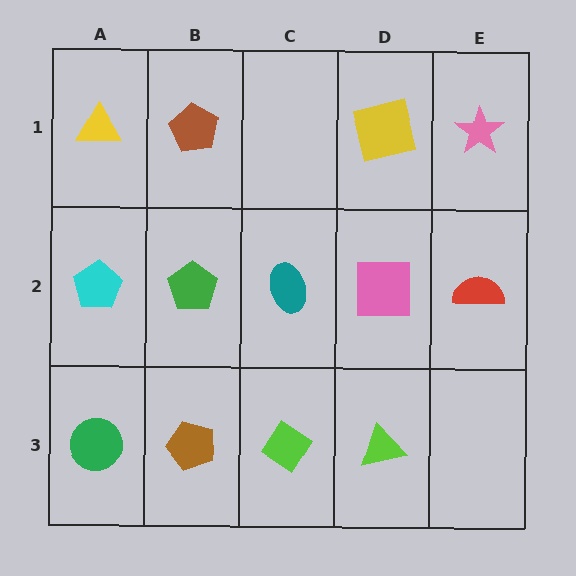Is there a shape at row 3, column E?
No, that cell is empty.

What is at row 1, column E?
A pink star.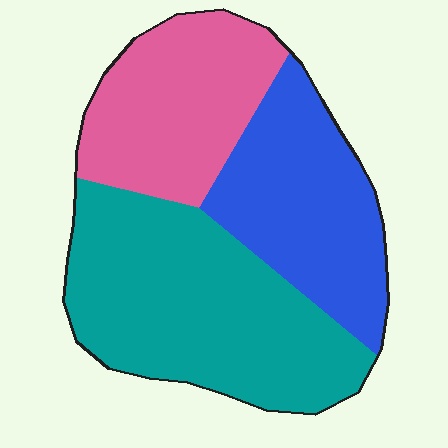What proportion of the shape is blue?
Blue covers roughly 30% of the shape.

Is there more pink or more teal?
Teal.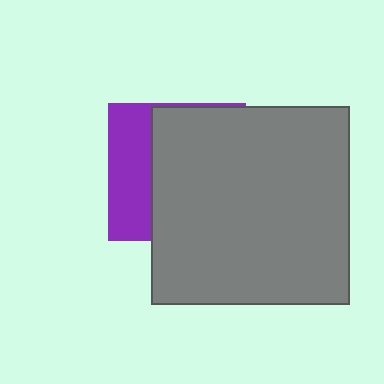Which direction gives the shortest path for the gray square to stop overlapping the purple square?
Moving right gives the shortest separation.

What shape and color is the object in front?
The object in front is a gray square.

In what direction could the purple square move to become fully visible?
The purple square could move left. That would shift it out from behind the gray square entirely.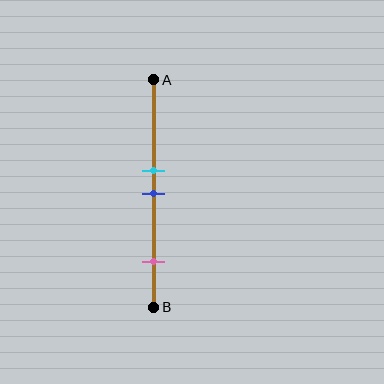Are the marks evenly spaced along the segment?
No, the marks are not evenly spaced.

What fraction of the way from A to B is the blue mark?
The blue mark is approximately 50% (0.5) of the way from A to B.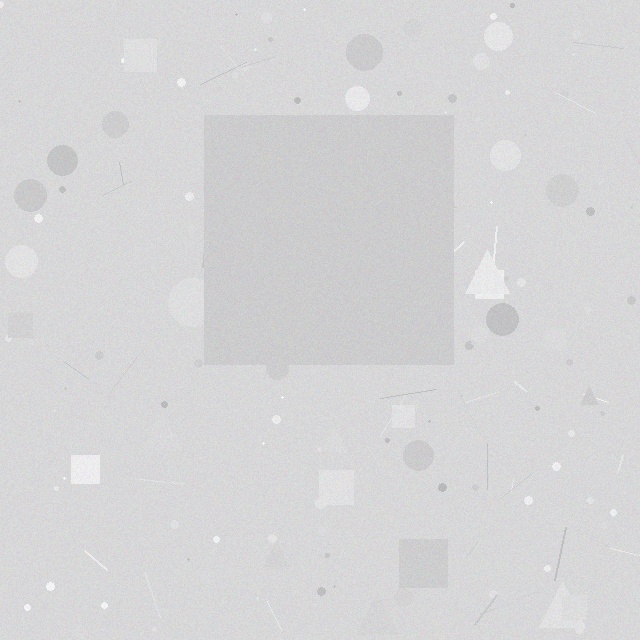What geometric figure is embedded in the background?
A square is embedded in the background.